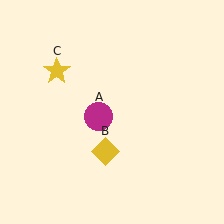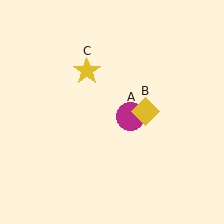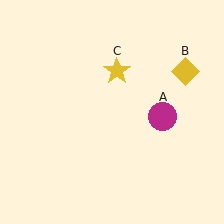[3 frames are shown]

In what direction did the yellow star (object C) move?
The yellow star (object C) moved right.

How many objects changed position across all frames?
3 objects changed position: magenta circle (object A), yellow diamond (object B), yellow star (object C).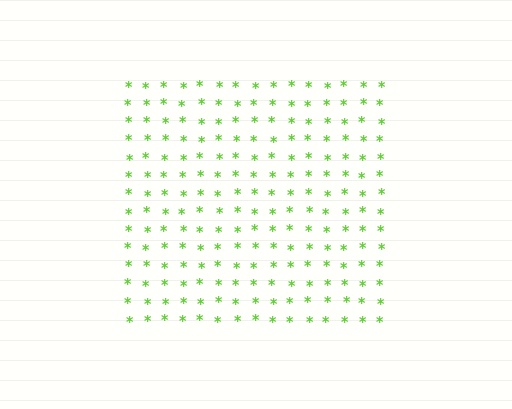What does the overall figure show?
The overall figure shows a square.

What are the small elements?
The small elements are asterisks.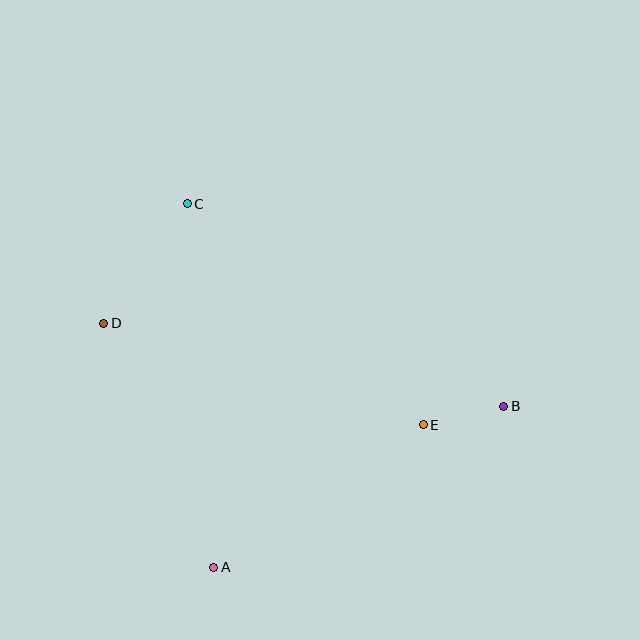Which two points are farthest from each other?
Points B and D are farthest from each other.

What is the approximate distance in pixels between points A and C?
The distance between A and C is approximately 364 pixels.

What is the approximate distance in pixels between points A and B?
The distance between A and B is approximately 331 pixels.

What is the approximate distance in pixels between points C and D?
The distance between C and D is approximately 146 pixels.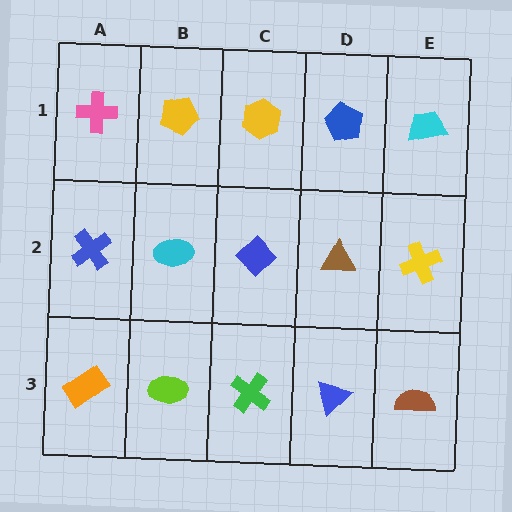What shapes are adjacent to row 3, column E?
A yellow cross (row 2, column E), a blue triangle (row 3, column D).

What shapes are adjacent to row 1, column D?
A brown triangle (row 2, column D), a yellow hexagon (row 1, column C), a cyan trapezoid (row 1, column E).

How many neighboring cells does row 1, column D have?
3.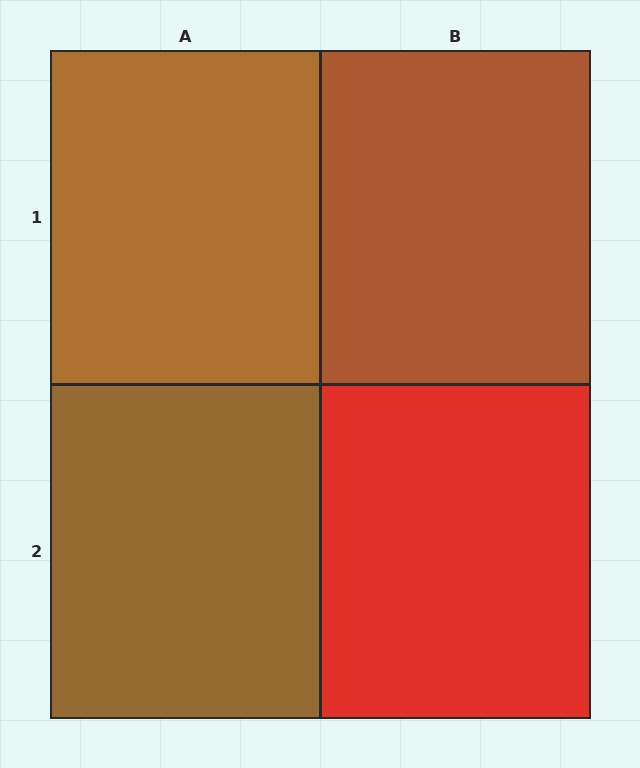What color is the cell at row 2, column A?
Brown.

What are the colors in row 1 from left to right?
Brown, brown.